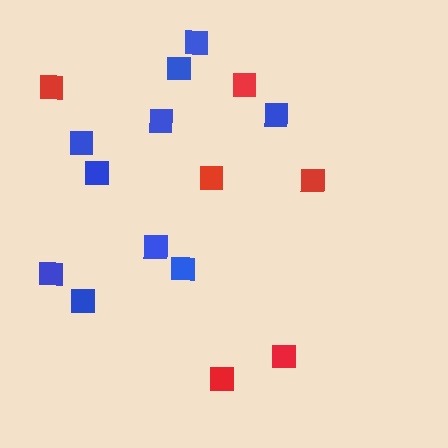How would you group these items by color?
There are 2 groups: one group of red squares (6) and one group of blue squares (10).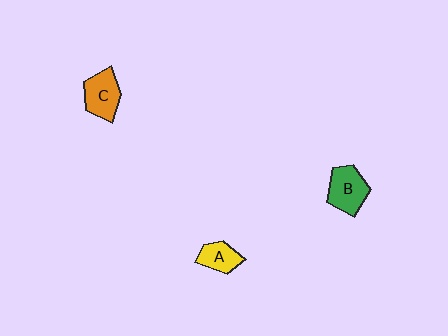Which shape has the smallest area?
Shape A (yellow).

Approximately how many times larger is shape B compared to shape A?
Approximately 1.5 times.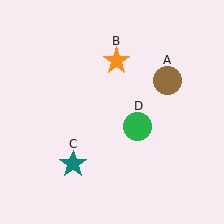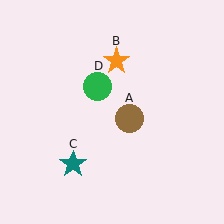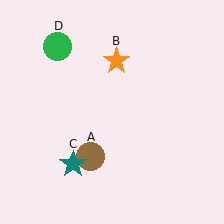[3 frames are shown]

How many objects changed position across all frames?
2 objects changed position: brown circle (object A), green circle (object D).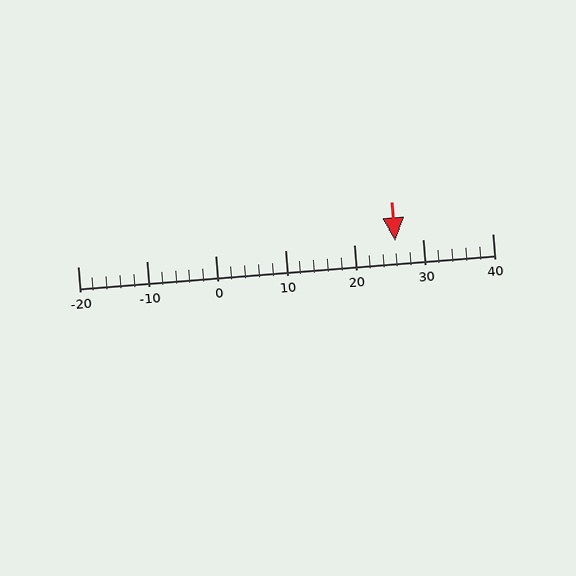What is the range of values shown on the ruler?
The ruler shows values from -20 to 40.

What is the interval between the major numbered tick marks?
The major tick marks are spaced 10 units apart.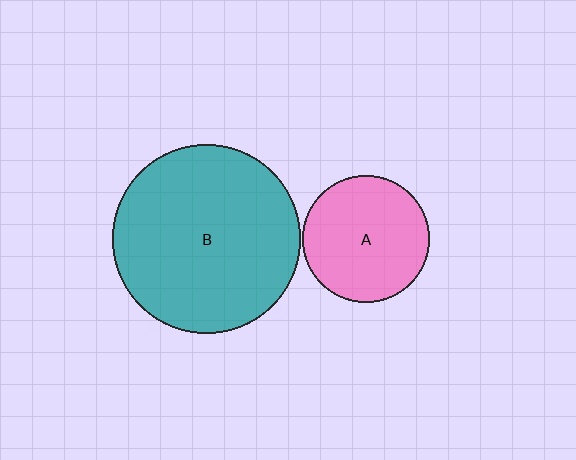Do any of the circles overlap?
No, none of the circles overlap.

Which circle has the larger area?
Circle B (teal).